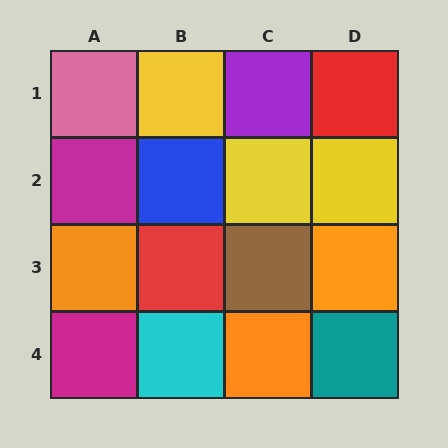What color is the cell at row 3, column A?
Orange.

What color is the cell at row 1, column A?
Pink.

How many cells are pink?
1 cell is pink.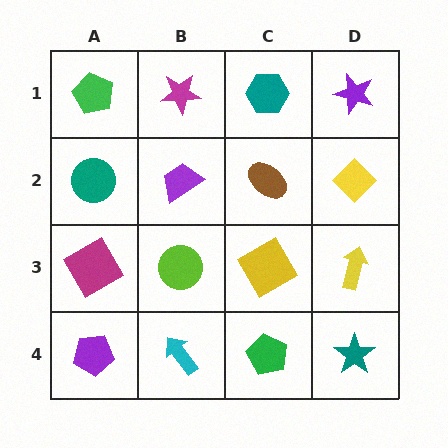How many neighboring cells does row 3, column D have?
3.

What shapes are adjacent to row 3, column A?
A teal circle (row 2, column A), a purple pentagon (row 4, column A), a lime circle (row 3, column B).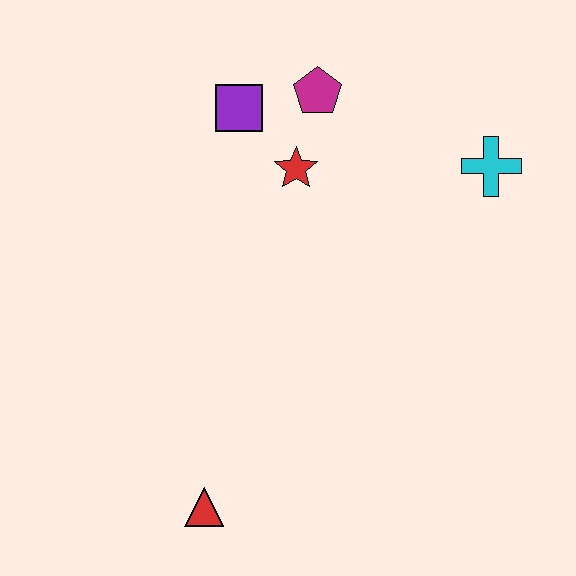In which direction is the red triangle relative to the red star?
The red triangle is below the red star.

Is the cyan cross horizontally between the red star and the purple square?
No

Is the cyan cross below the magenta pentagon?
Yes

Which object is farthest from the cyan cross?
The red triangle is farthest from the cyan cross.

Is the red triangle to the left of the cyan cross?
Yes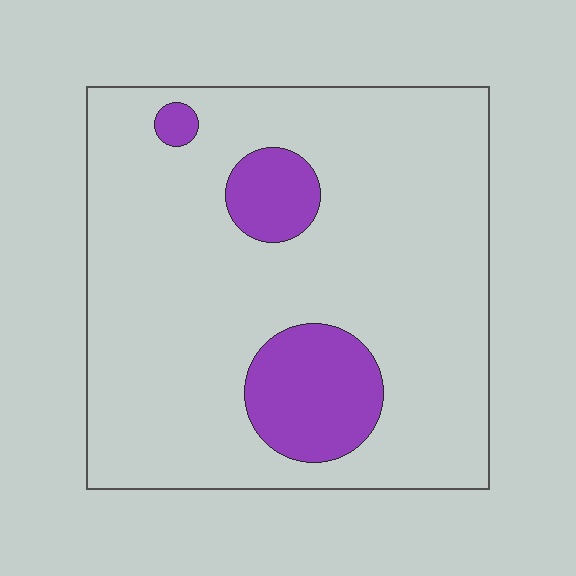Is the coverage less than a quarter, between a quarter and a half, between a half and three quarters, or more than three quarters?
Less than a quarter.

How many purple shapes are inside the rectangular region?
3.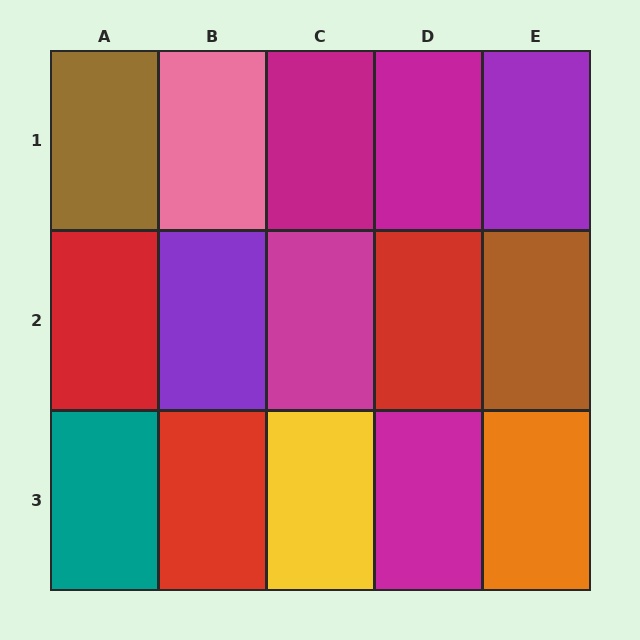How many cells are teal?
1 cell is teal.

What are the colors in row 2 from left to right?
Red, purple, magenta, red, brown.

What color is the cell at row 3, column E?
Orange.